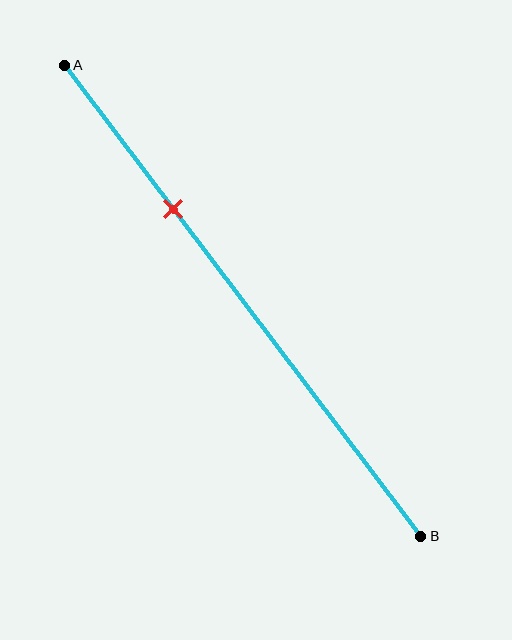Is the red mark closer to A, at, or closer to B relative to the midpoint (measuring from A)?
The red mark is closer to point A than the midpoint of segment AB.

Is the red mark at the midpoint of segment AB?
No, the mark is at about 30% from A, not at the 50% midpoint.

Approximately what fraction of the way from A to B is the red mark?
The red mark is approximately 30% of the way from A to B.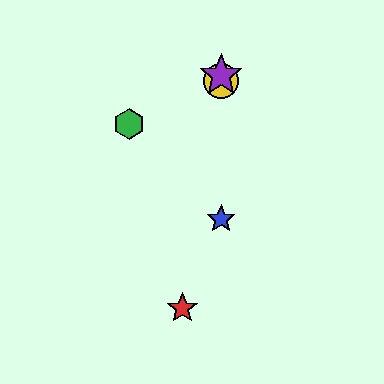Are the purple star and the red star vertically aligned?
No, the purple star is at x≈221 and the red star is at x≈182.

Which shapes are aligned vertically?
The blue star, the yellow circle, the purple star are aligned vertically.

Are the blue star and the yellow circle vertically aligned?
Yes, both are at x≈221.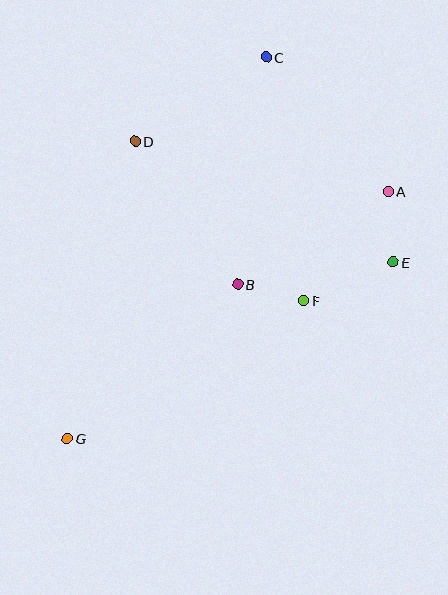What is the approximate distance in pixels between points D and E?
The distance between D and E is approximately 285 pixels.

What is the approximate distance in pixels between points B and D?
The distance between B and D is approximately 176 pixels.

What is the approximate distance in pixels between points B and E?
The distance between B and E is approximately 157 pixels.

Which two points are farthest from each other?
Points C and G are farthest from each other.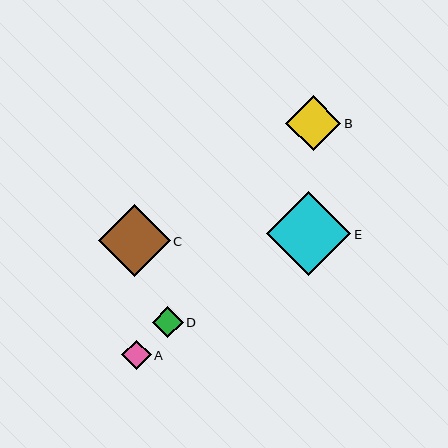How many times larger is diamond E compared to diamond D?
Diamond E is approximately 2.7 times the size of diamond D.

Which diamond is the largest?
Diamond E is the largest with a size of approximately 84 pixels.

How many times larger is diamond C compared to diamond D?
Diamond C is approximately 2.3 times the size of diamond D.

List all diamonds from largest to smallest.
From largest to smallest: E, C, B, D, A.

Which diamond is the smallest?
Diamond A is the smallest with a size of approximately 29 pixels.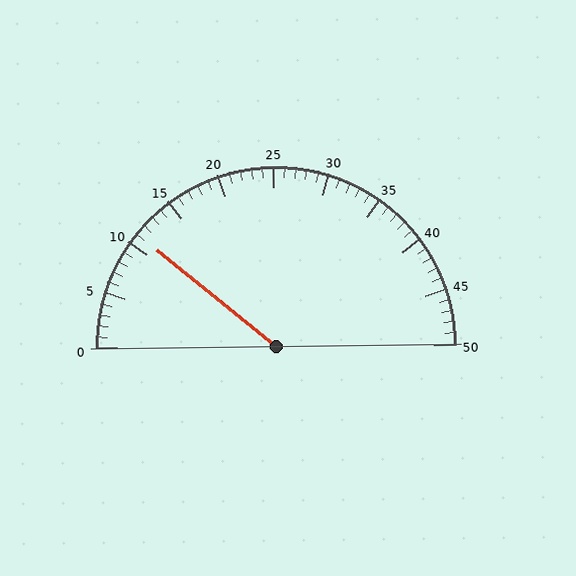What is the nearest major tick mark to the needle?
The nearest major tick mark is 10.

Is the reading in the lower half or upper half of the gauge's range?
The reading is in the lower half of the range (0 to 50).